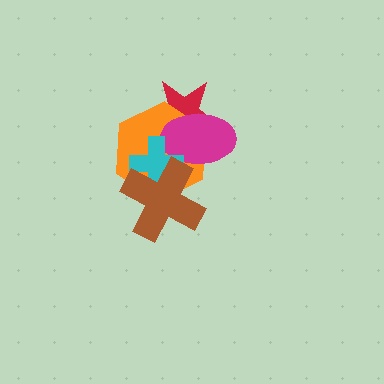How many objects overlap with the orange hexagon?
4 objects overlap with the orange hexagon.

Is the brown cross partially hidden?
No, no other shape covers it.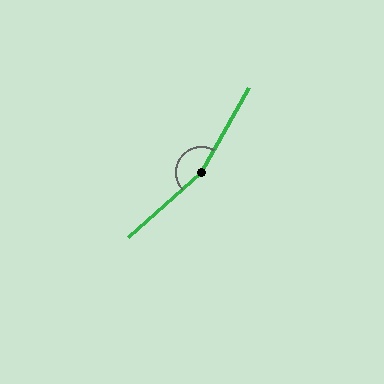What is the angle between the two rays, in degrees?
Approximately 161 degrees.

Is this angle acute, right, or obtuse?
It is obtuse.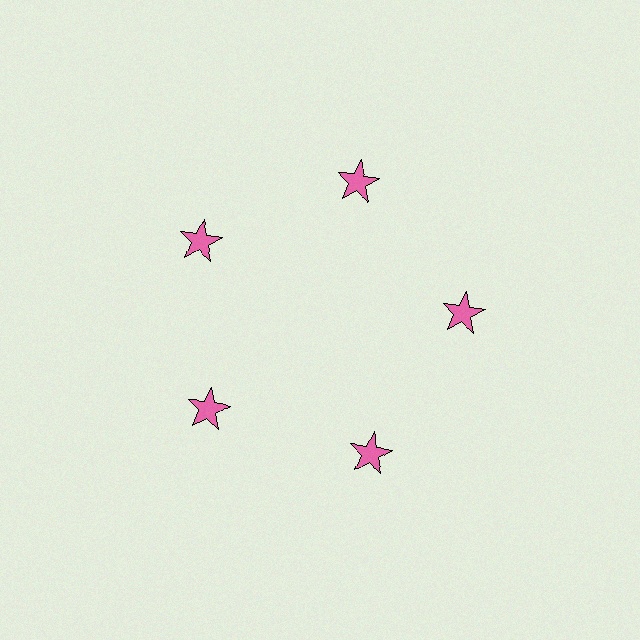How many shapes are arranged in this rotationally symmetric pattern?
There are 5 shapes, arranged in 5 groups of 1.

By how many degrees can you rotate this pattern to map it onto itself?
The pattern maps onto itself every 72 degrees of rotation.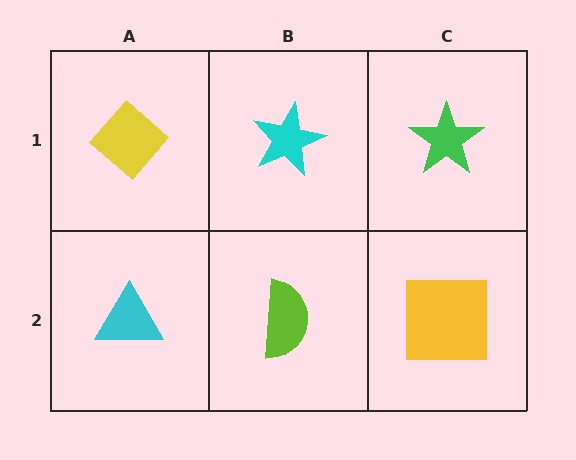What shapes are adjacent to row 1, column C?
A yellow square (row 2, column C), a cyan star (row 1, column B).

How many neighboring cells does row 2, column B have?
3.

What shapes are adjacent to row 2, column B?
A cyan star (row 1, column B), a cyan triangle (row 2, column A), a yellow square (row 2, column C).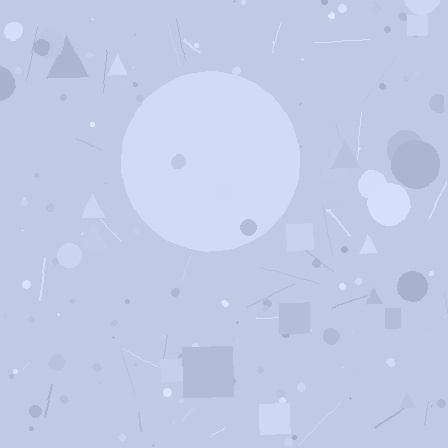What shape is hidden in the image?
A circle is hidden in the image.